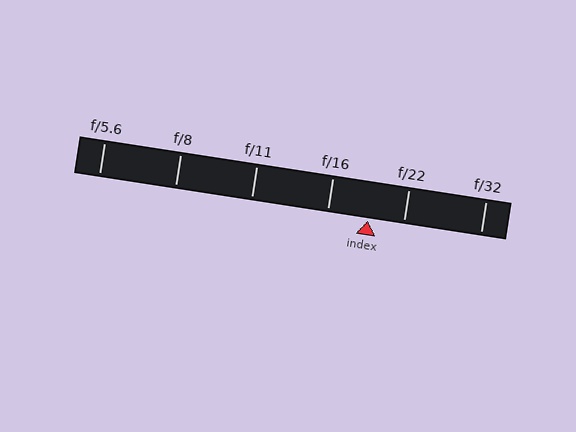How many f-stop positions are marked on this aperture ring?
There are 6 f-stop positions marked.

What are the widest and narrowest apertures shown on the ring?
The widest aperture shown is f/5.6 and the narrowest is f/32.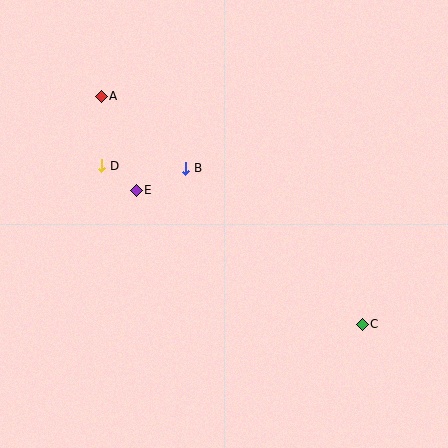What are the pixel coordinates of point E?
Point E is at (136, 190).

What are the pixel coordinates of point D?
Point D is at (102, 166).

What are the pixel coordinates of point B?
Point B is at (186, 168).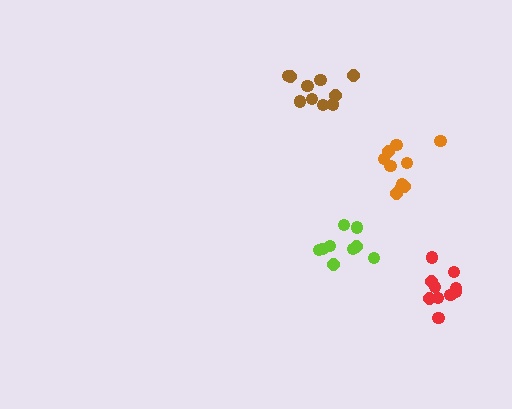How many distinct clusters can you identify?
There are 4 distinct clusters.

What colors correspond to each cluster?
The clusters are colored: red, brown, lime, orange.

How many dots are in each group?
Group 1: 10 dots, Group 2: 10 dots, Group 3: 9 dots, Group 4: 10 dots (39 total).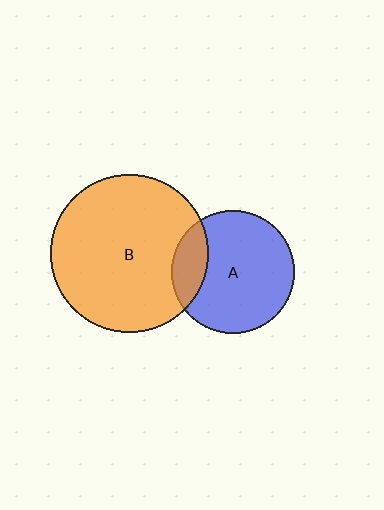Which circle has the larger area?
Circle B (orange).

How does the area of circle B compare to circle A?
Approximately 1.7 times.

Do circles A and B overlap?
Yes.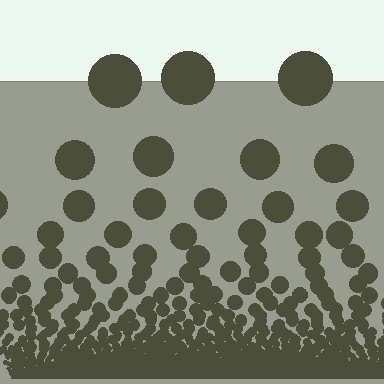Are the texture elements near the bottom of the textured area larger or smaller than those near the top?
Smaller. The gradient is inverted — elements near the bottom are smaller and denser.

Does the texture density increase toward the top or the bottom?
Density increases toward the bottom.